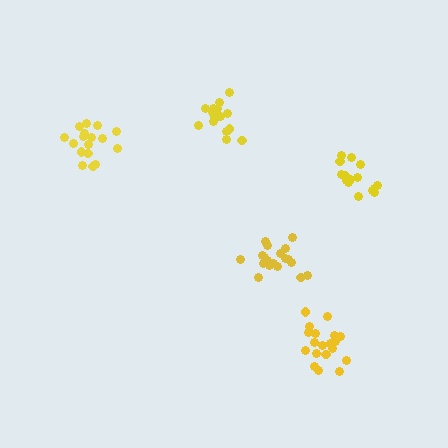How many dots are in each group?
Group 1: 16 dots, Group 2: 19 dots, Group 3: 16 dots, Group 4: 17 dots, Group 5: 19 dots (87 total).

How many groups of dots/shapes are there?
There are 5 groups.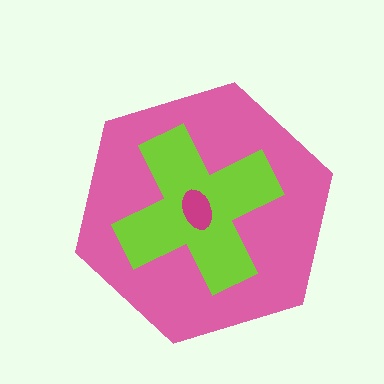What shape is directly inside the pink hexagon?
The lime cross.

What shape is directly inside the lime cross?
The magenta ellipse.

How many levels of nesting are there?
3.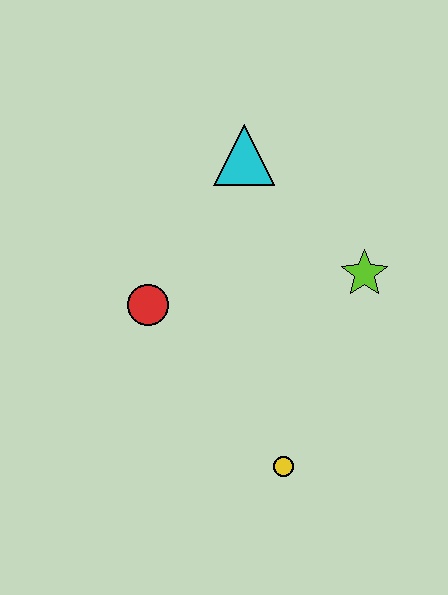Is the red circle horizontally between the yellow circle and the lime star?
No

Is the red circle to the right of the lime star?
No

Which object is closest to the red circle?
The cyan triangle is closest to the red circle.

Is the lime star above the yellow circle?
Yes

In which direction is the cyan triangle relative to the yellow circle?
The cyan triangle is above the yellow circle.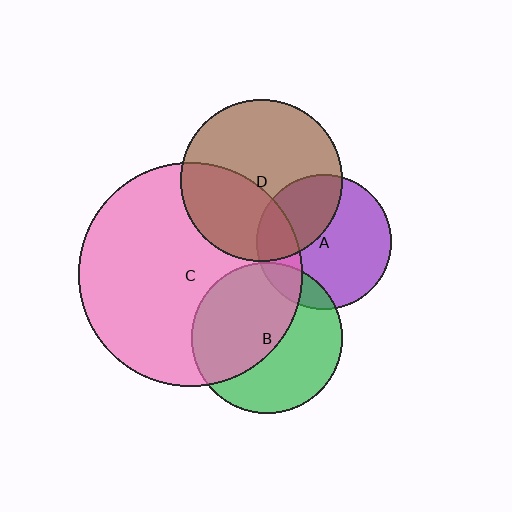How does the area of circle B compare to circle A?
Approximately 1.3 times.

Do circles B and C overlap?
Yes.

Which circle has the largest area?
Circle C (pink).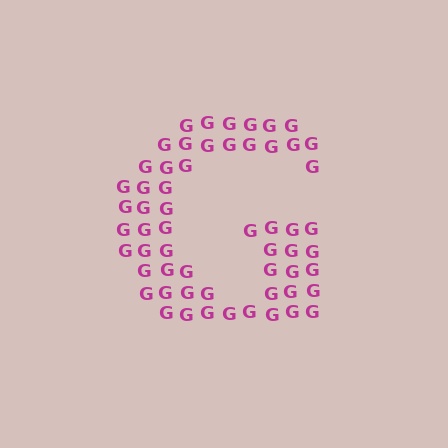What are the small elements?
The small elements are letter G's.